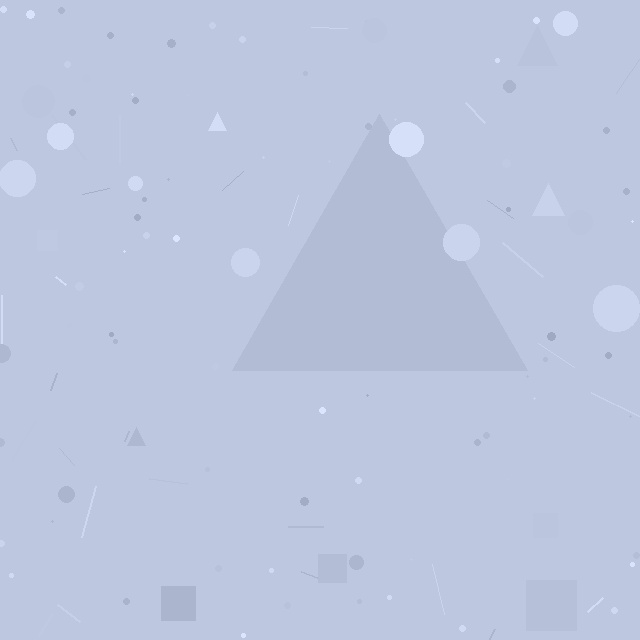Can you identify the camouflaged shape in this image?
The camouflaged shape is a triangle.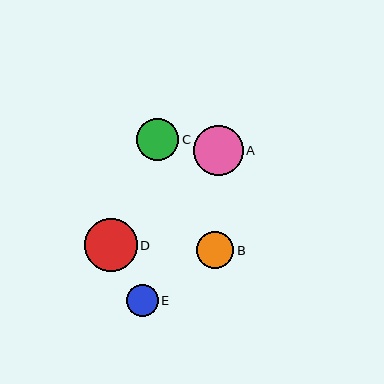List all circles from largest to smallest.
From largest to smallest: D, A, C, B, E.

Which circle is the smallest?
Circle E is the smallest with a size of approximately 32 pixels.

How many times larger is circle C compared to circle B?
Circle C is approximately 1.1 times the size of circle B.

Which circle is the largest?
Circle D is the largest with a size of approximately 53 pixels.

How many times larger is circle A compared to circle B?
Circle A is approximately 1.4 times the size of circle B.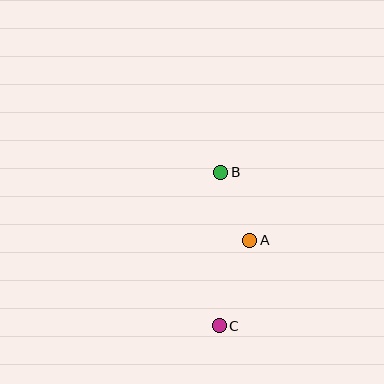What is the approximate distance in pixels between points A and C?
The distance between A and C is approximately 91 pixels.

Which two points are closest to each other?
Points A and B are closest to each other.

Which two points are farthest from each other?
Points B and C are farthest from each other.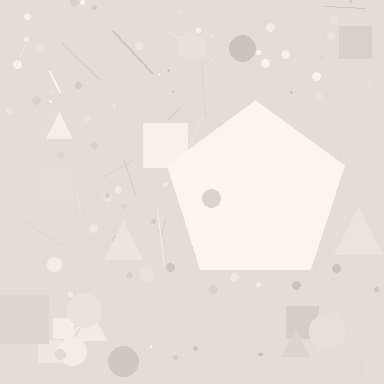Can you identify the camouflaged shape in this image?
The camouflaged shape is a pentagon.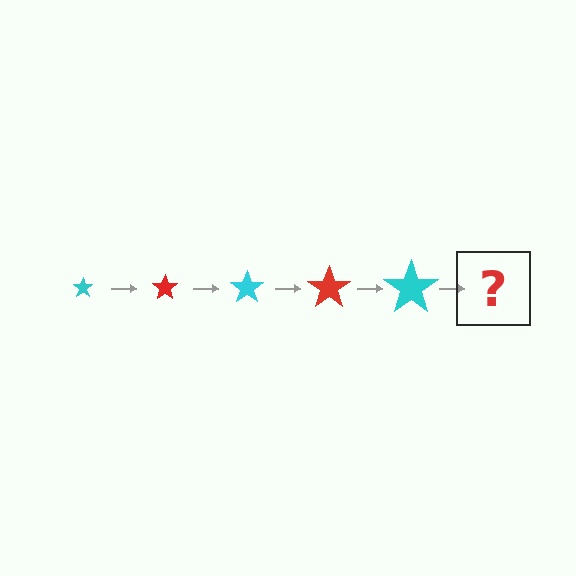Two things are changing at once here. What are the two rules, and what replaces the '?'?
The two rules are that the star grows larger each step and the color cycles through cyan and red. The '?' should be a red star, larger than the previous one.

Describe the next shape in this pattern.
It should be a red star, larger than the previous one.